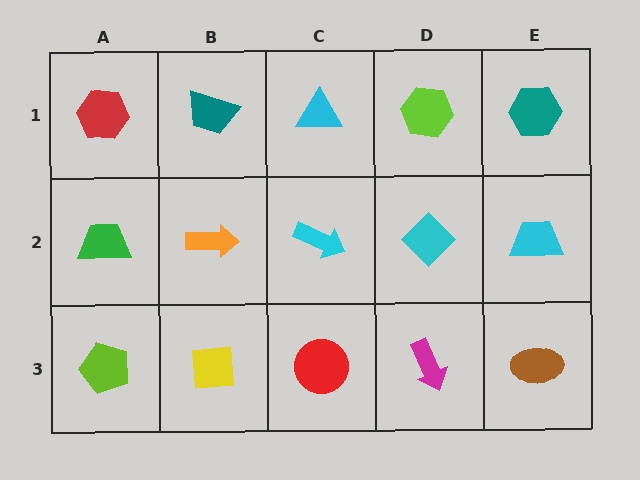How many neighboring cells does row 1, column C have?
3.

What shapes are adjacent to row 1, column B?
An orange arrow (row 2, column B), a red hexagon (row 1, column A), a cyan triangle (row 1, column C).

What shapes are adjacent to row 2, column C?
A cyan triangle (row 1, column C), a red circle (row 3, column C), an orange arrow (row 2, column B), a cyan diamond (row 2, column D).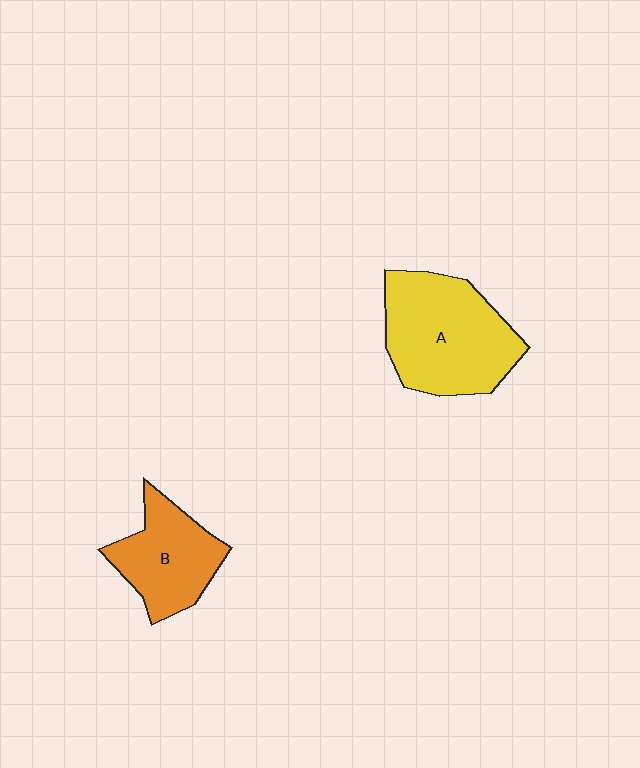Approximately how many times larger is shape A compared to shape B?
Approximately 1.5 times.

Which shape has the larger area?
Shape A (yellow).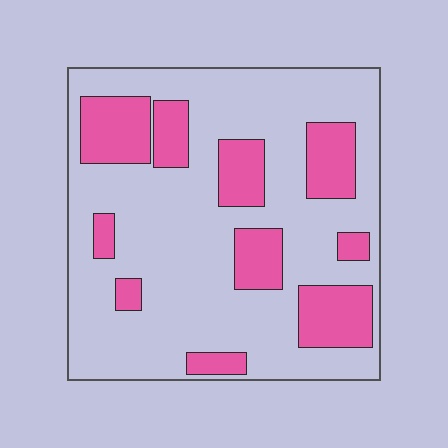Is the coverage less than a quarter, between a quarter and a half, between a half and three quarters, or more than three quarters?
Between a quarter and a half.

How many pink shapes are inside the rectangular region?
10.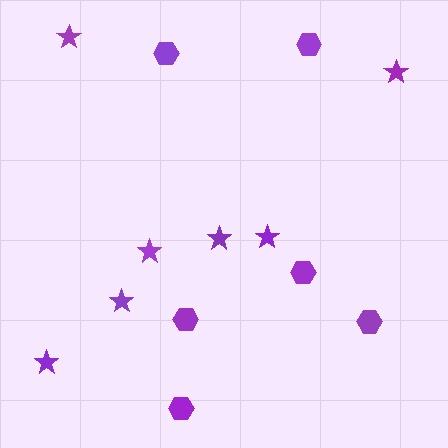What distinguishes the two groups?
There are 2 groups: one group of hexagons (6) and one group of stars (7).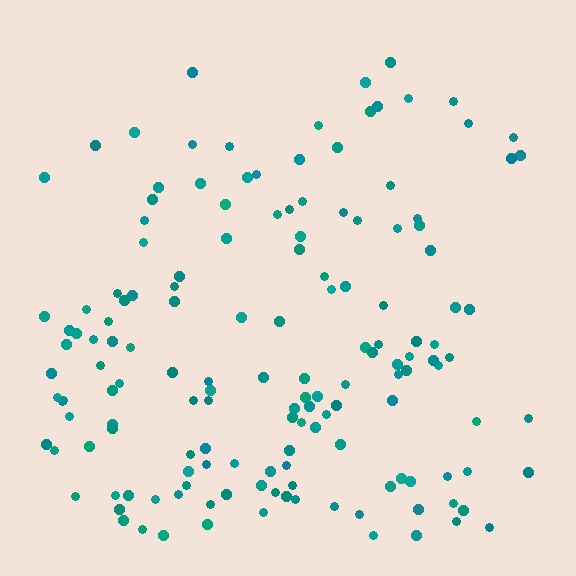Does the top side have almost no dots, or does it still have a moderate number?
Still a moderate number, just noticeably fewer than the bottom.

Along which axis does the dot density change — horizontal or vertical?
Vertical.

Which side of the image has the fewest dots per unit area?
The top.